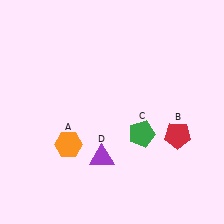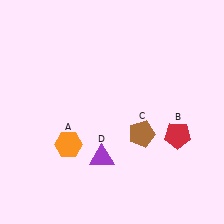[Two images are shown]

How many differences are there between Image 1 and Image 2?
There is 1 difference between the two images.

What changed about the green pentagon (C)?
In Image 1, C is green. In Image 2, it changed to brown.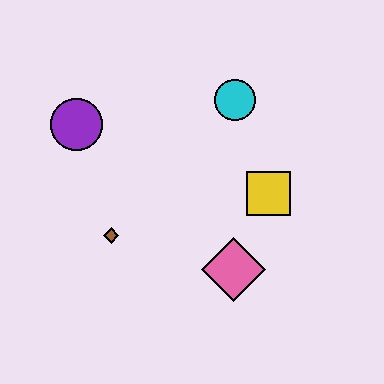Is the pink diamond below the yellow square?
Yes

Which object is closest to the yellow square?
The pink diamond is closest to the yellow square.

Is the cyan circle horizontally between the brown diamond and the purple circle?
No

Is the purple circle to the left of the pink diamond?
Yes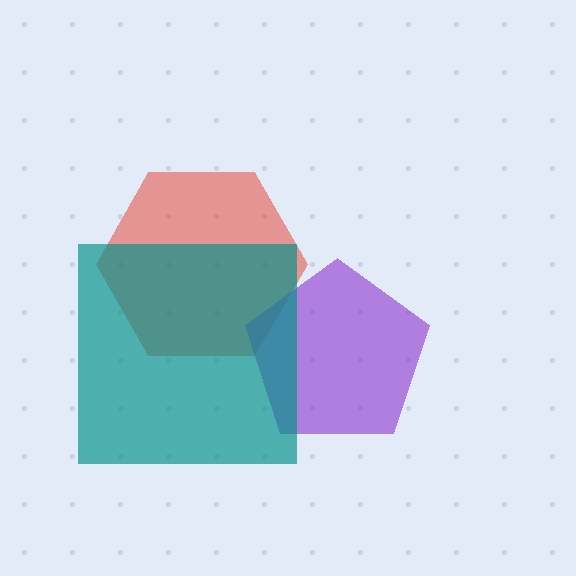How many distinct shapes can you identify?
There are 3 distinct shapes: a red hexagon, a purple pentagon, a teal square.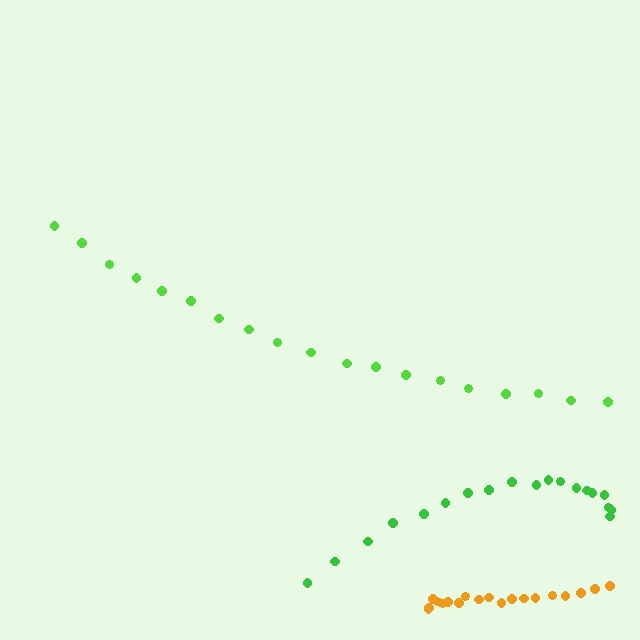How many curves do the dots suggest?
There are 3 distinct paths.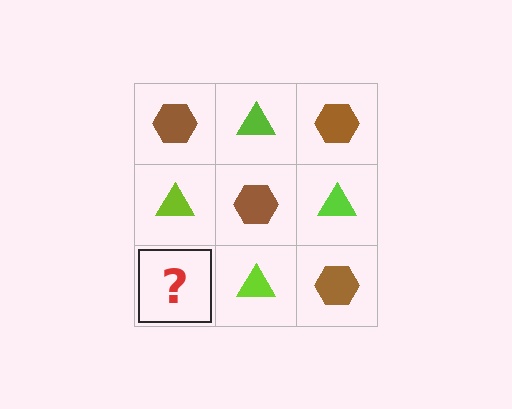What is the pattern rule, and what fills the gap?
The rule is that it alternates brown hexagon and lime triangle in a checkerboard pattern. The gap should be filled with a brown hexagon.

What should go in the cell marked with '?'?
The missing cell should contain a brown hexagon.